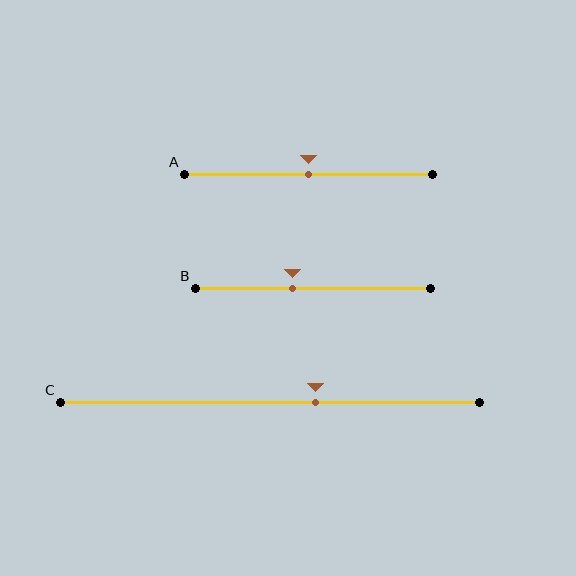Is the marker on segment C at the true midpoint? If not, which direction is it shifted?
No, the marker on segment C is shifted to the right by about 11% of the segment length.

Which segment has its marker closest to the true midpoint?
Segment A has its marker closest to the true midpoint.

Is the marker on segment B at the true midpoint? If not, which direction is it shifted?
No, the marker on segment B is shifted to the left by about 9% of the segment length.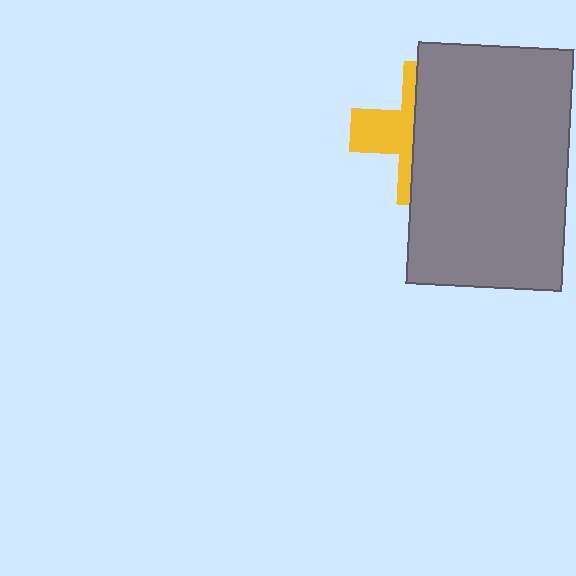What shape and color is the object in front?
The object in front is a gray rectangle.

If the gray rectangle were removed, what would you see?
You would see the complete yellow cross.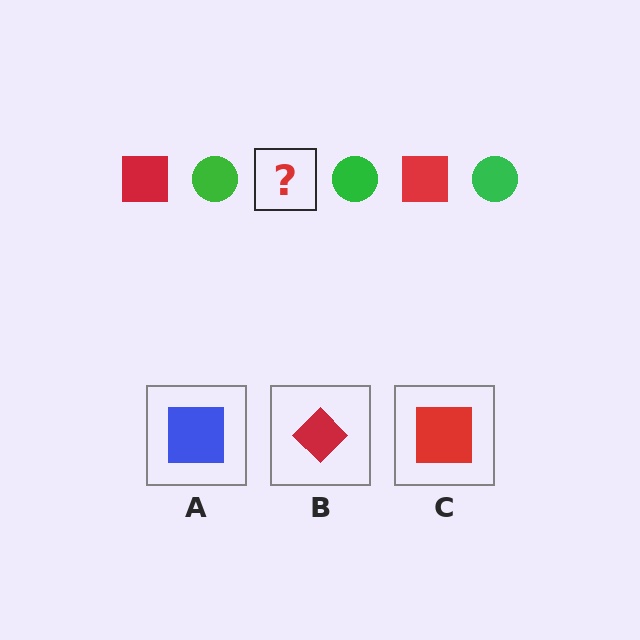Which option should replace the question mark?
Option C.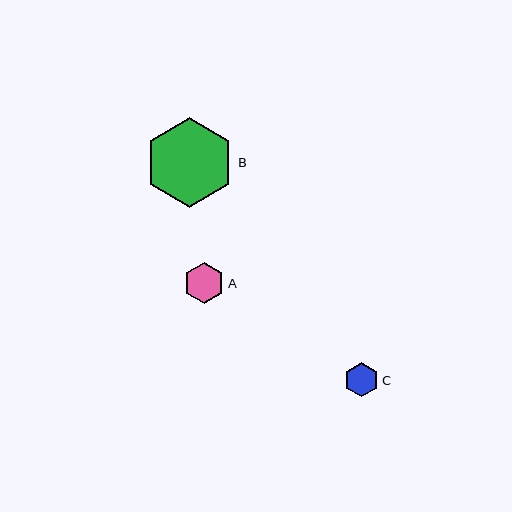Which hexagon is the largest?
Hexagon B is the largest with a size of approximately 90 pixels.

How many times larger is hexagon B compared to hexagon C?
Hexagon B is approximately 2.6 times the size of hexagon C.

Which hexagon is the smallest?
Hexagon C is the smallest with a size of approximately 34 pixels.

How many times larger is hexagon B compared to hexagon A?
Hexagon B is approximately 2.2 times the size of hexagon A.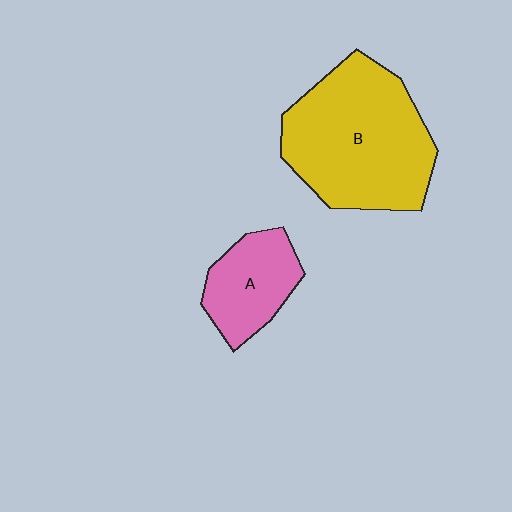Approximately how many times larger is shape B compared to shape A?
Approximately 2.3 times.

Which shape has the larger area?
Shape B (yellow).